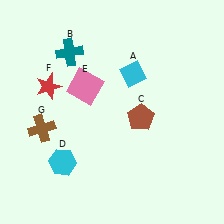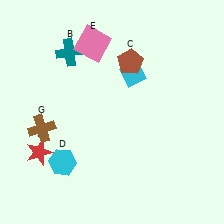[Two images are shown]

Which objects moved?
The objects that moved are: the brown pentagon (C), the pink square (E), the red star (F).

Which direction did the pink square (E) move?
The pink square (E) moved up.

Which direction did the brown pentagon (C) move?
The brown pentagon (C) moved up.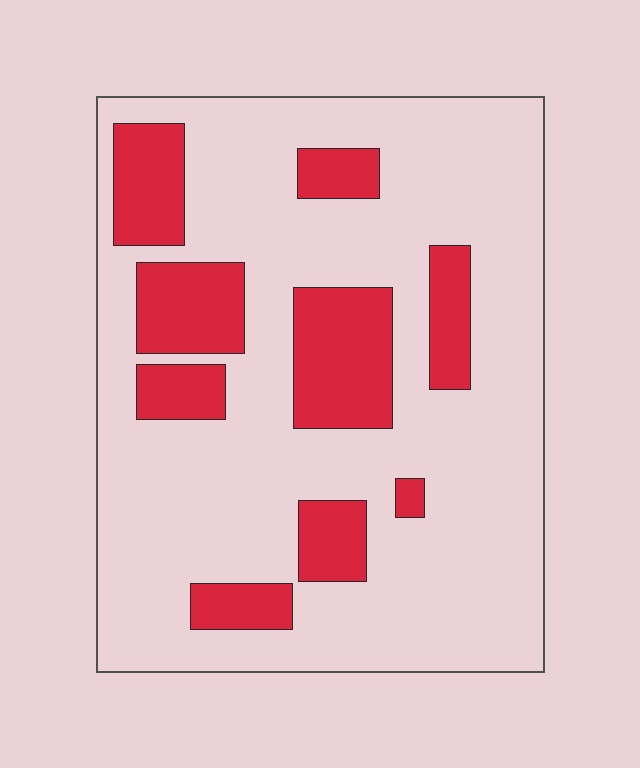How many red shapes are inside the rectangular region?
9.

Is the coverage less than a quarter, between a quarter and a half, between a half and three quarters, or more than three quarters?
Less than a quarter.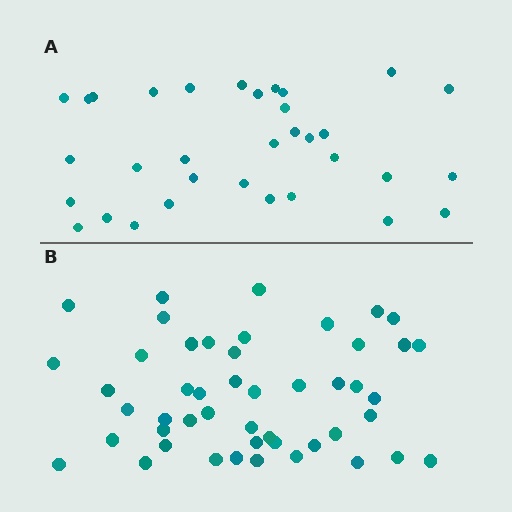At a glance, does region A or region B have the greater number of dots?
Region B (the bottom region) has more dots.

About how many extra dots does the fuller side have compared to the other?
Region B has approximately 15 more dots than region A.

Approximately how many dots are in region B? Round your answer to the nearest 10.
About 50 dots. (The exact count is 48, which rounds to 50.)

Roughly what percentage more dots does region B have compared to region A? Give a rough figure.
About 45% more.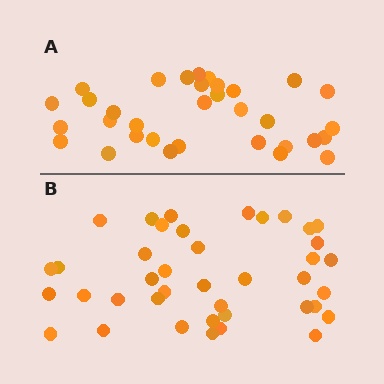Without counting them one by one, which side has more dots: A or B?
Region B (the bottom region) has more dots.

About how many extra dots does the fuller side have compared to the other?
Region B has roughly 8 or so more dots than region A.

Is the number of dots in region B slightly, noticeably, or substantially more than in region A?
Region B has only slightly more — the two regions are fairly close. The ratio is roughly 1.2 to 1.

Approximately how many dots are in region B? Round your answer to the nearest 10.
About 40 dots.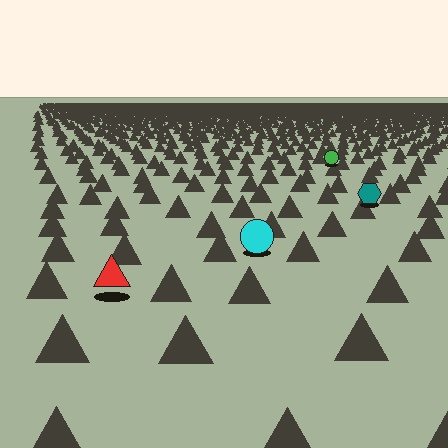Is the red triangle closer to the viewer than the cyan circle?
Yes. The red triangle is closer — you can tell from the texture gradient: the ground texture is coarser near it.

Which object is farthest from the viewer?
The green circle is farthest from the viewer. It appears smaller and the ground texture around it is denser.